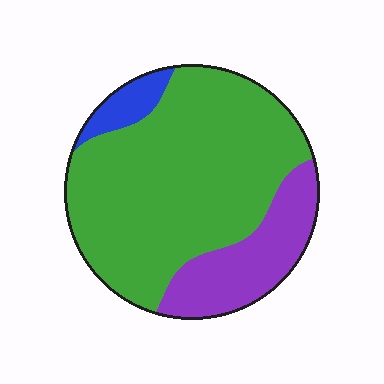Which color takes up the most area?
Green, at roughly 70%.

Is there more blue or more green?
Green.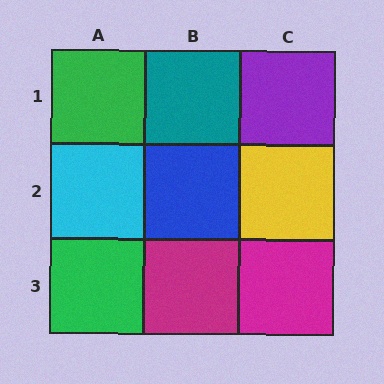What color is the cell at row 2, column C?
Yellow.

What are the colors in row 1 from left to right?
Green, teal, purple.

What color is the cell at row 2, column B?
Blue.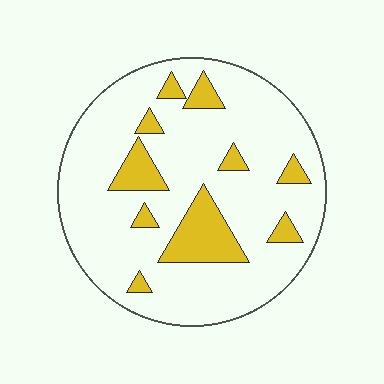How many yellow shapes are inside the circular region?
10.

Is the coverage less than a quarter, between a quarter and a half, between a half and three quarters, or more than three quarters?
Less than a quarter.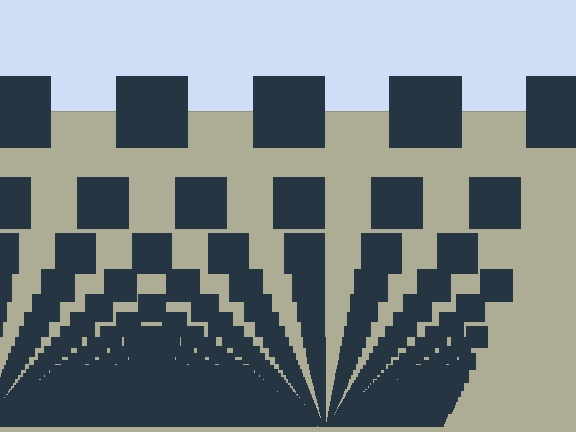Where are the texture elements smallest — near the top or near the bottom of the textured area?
Near the bottom.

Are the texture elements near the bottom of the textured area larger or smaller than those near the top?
Smaller. The gradient is inverted — elements near the bottom are smaller and denser.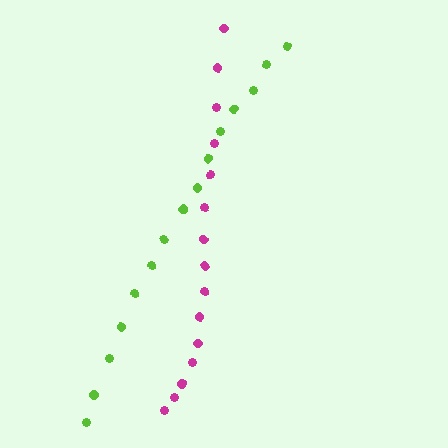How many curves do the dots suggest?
There are 2 distinct paths.